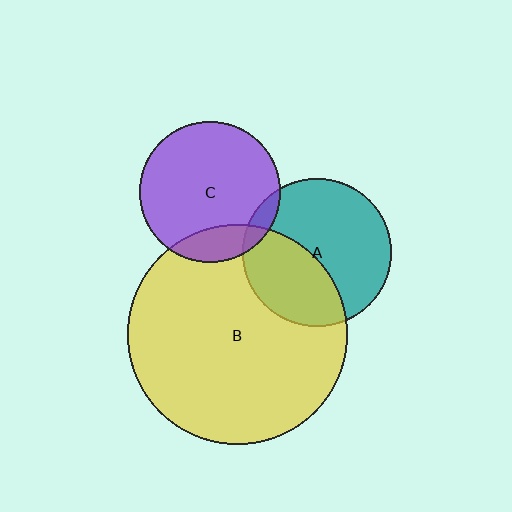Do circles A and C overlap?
Yes.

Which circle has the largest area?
Circle B (yellow).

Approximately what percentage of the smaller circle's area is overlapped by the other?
Approximately 5%.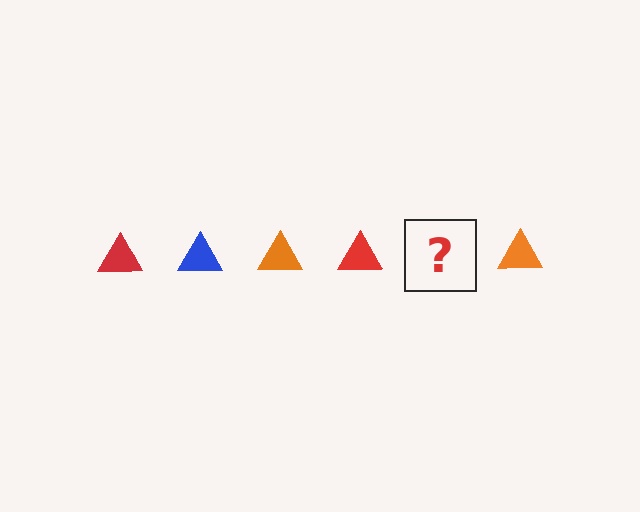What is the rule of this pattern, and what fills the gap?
The rule is that the pattern cycles through red, blue, orange triangles. The gap should be filled with a blue triangle.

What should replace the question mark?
The question mark should be replaced with a blue triangle.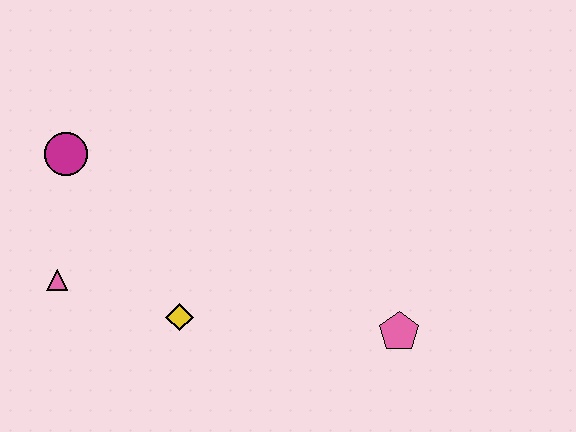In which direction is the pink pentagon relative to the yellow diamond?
The pink pentagon is to the right of the yellow diamond.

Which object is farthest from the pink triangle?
The pink pentagon is farthest from the pink triangle.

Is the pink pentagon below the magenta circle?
Yes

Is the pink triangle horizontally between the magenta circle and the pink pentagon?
No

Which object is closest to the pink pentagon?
The yellow diamond is closest to the pink pentagon.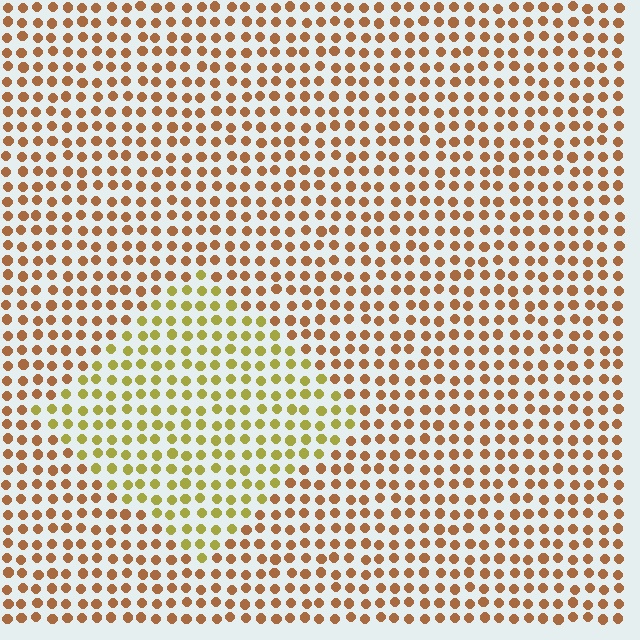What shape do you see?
I see a diamond.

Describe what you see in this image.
The image is filled with small brown elements in a uniform arrangement. A diamond-shaped region is visible where the elements are tinted to a slightly different hue, forming a subtle color boundary.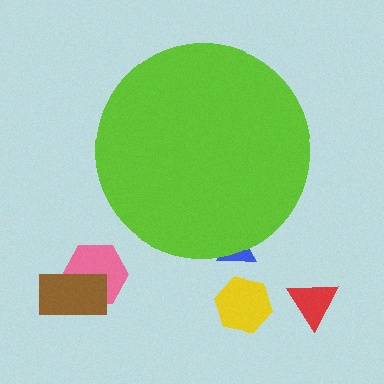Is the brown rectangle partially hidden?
No, the brown rectangle is fully visible.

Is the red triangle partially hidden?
No, the red triangle is fully visible.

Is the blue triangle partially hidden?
Yes, the blue triangle is partially hidden behind the lime circle.